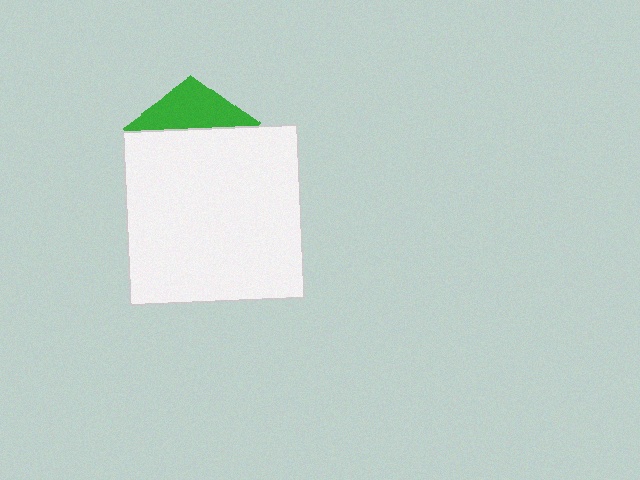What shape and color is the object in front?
The object in front is a white square.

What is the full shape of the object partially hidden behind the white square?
The partially hidden object is a green pentagon.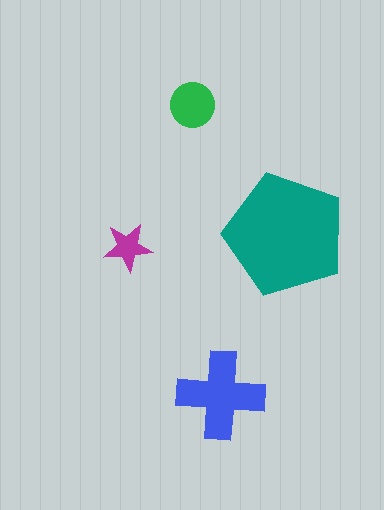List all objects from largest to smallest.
The teal pentagon, the blue cross, the green circle, the magenta star.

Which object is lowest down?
The blue cross is bottommost.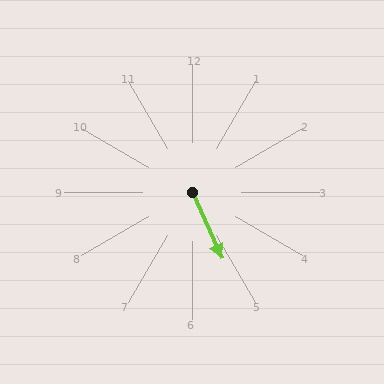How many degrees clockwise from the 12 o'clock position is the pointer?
Approximately 156 degrees.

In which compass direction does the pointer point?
Southeast.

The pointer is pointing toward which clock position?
Roughly 5 o'clock.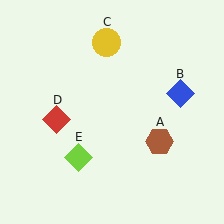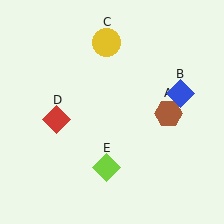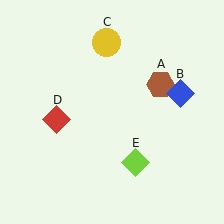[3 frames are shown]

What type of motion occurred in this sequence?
The brown hexagon (object A), lime diamond (object E) rotated counterclockwise around the center of the scene.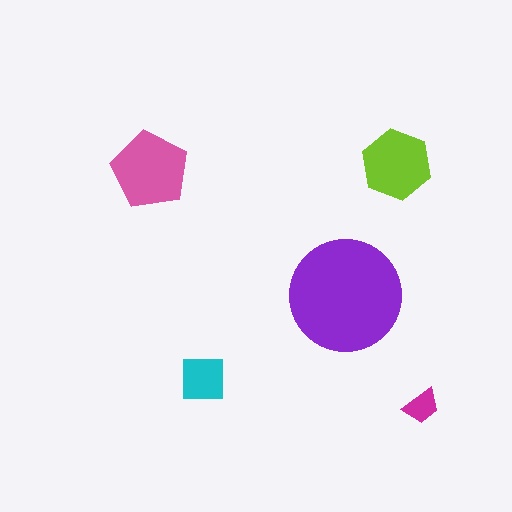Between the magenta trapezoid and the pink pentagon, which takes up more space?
The pink pentagon.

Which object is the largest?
The purple circle.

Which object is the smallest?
The magenta trapezoid.